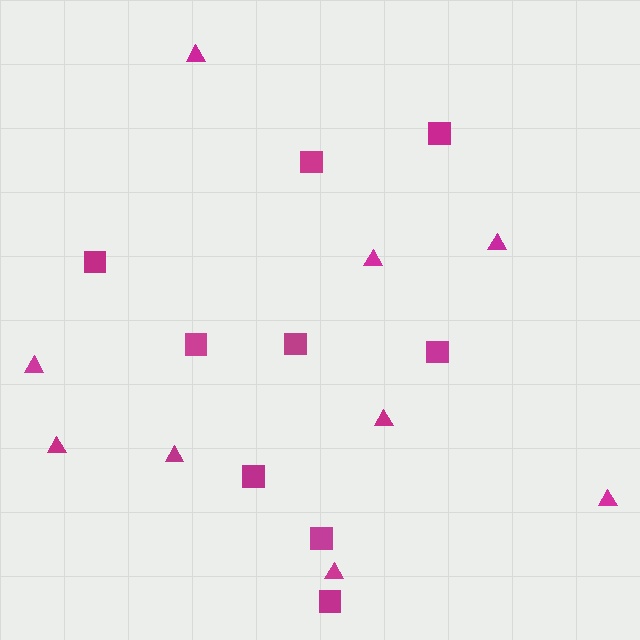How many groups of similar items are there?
There are 2 groups: one group of triangles (9) and one group of squares (9).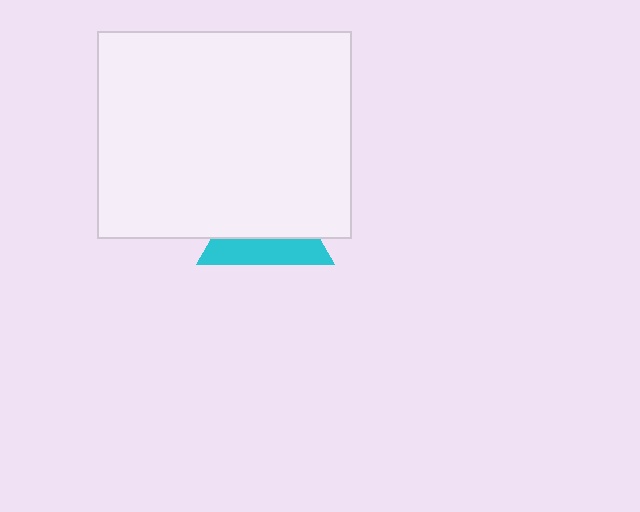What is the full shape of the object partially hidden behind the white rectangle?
The partially hidden object is a cyan triangle.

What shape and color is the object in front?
The object in front is a white rectangle.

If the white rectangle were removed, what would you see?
You would see the complete cyan triangle.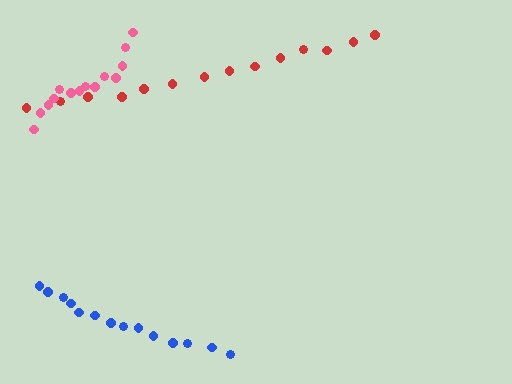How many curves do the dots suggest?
There are 3 distinct paths.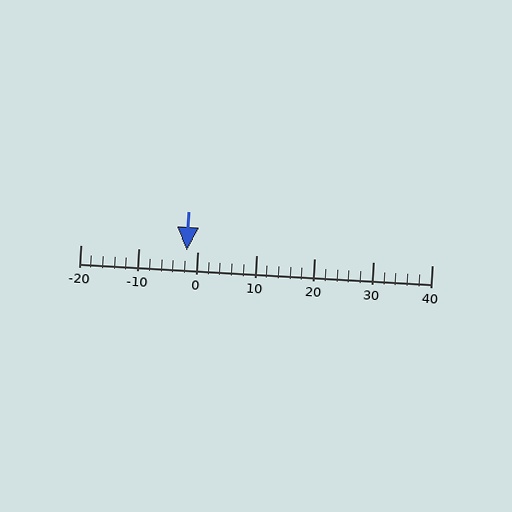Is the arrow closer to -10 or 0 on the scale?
The arrow is closer to 0.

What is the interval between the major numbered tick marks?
The major tick marks are spaced 10 units apart.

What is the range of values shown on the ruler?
The ruler shows values from -20 to 40.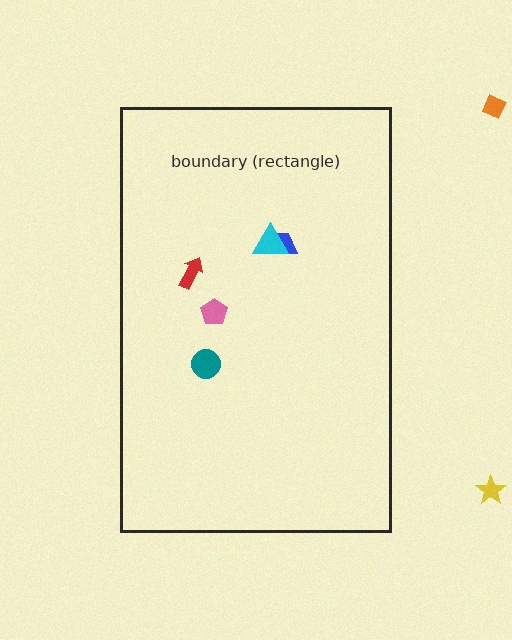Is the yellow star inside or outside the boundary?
Outside.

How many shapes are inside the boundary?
5 inside, 2 outside.